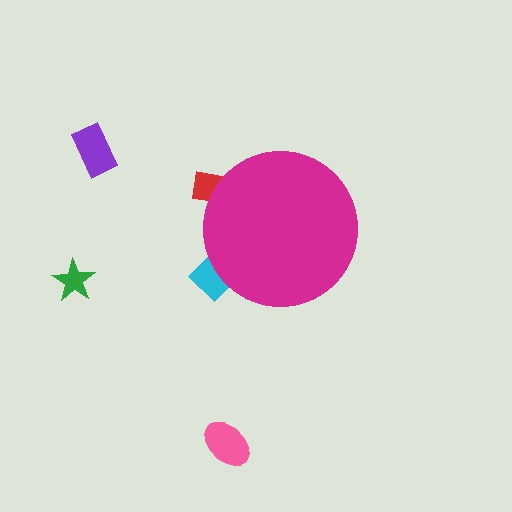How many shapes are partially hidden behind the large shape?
2 shapes are partially hidden.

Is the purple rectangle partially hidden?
No, the purple rectangle is fully visible.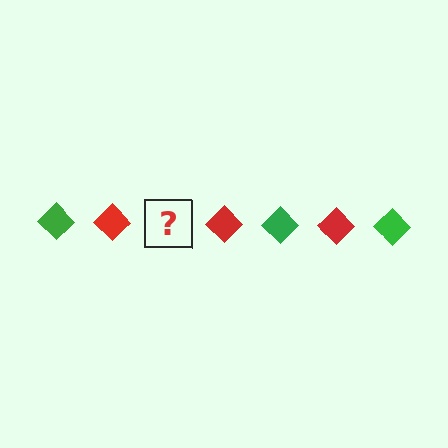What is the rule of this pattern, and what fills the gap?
The rule is that the pattern cycles through green, red diamonds. The gap should be filled with a green diamond.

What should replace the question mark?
The question mark should be replaced with a green diamond.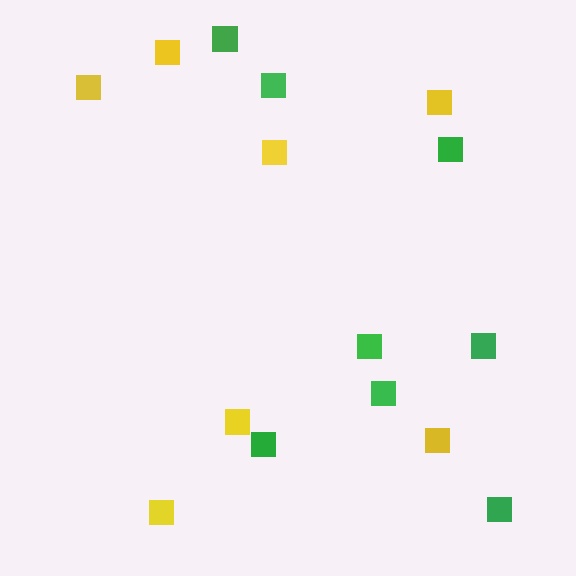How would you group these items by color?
There are 2 groups: one group of green squares (8) and one group of yellow squares (7).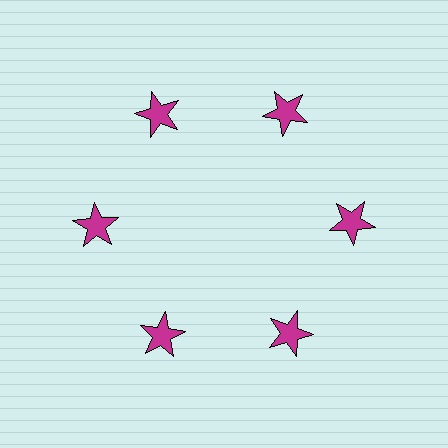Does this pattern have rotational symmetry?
Yes, this pattern has 6-fold rotational symmetry. It looks the same after rotating 60 degrees around the center.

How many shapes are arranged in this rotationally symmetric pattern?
There are 6 shapes, arranged in 6 groups of 1.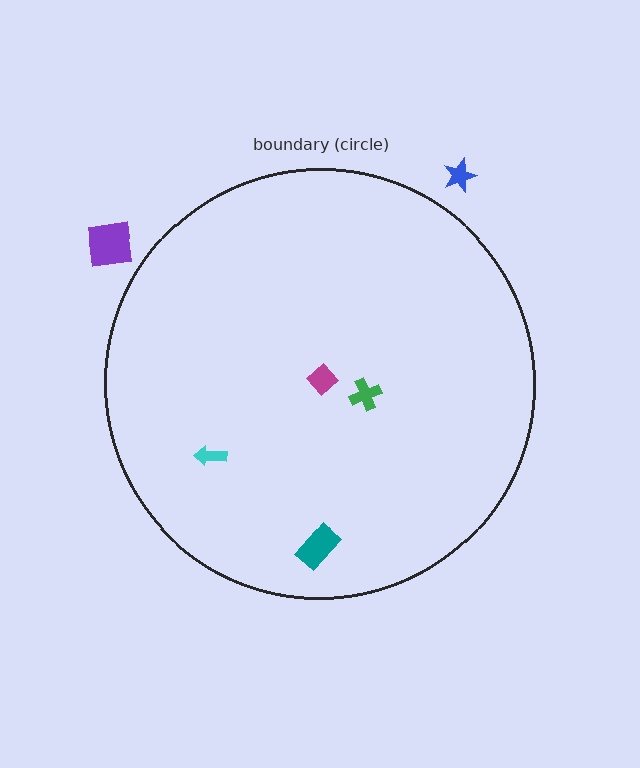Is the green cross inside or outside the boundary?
Inside.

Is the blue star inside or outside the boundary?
Outside.